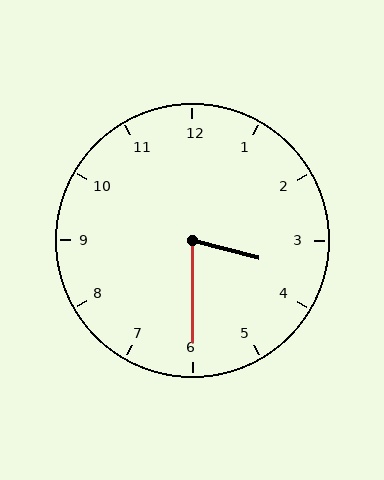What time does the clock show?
3:30.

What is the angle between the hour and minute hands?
Approximately 75 degrees.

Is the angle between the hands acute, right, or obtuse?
It is acute.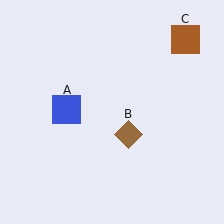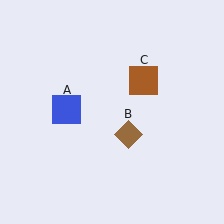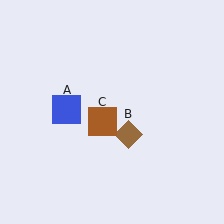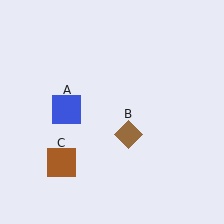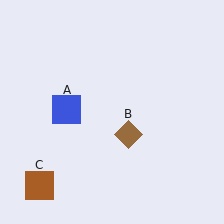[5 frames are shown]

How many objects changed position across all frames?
1 object changed position: brown square (object C).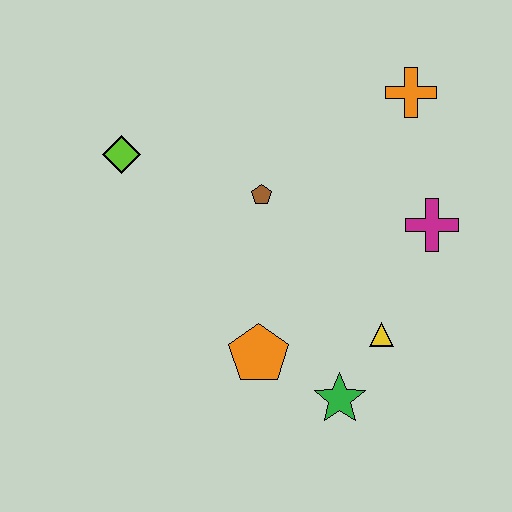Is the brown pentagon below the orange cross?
Yes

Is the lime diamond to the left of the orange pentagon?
Yes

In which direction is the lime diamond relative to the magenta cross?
The lime diamond is to the left of the magenta cross.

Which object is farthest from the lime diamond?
The green star is farthest from the lime diamond.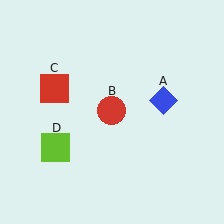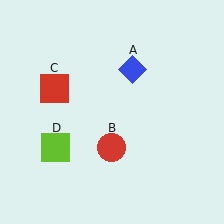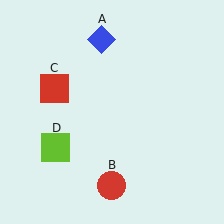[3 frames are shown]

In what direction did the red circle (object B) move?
The red circle (object B) moved down.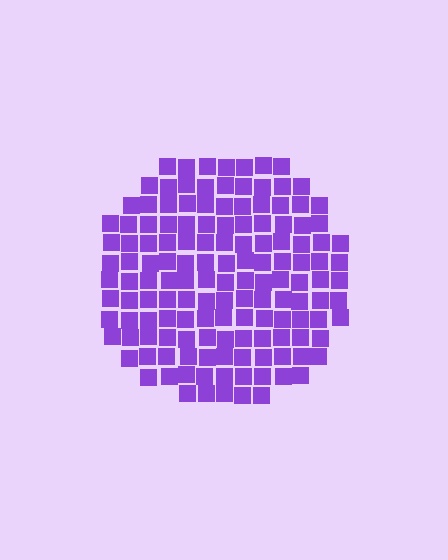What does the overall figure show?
The overall figure shows a circle.